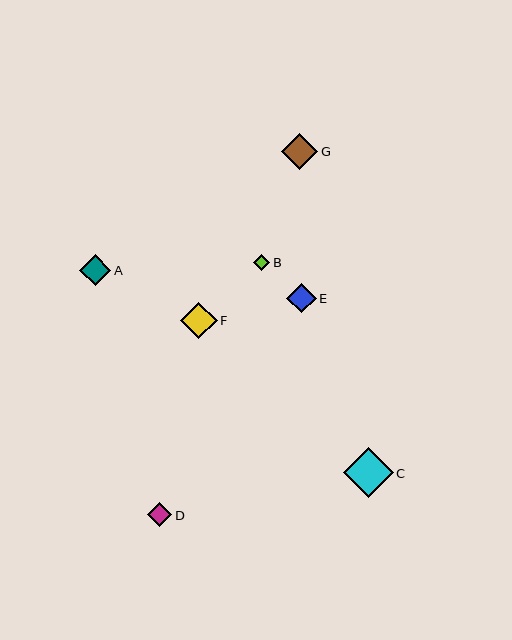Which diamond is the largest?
Diamond C is the largest with a size of approximately 50 pixels.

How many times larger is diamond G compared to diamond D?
Diamond G is approximately 1.5 times the size of diamond D.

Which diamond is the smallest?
Diamond B is the smallest with a size of approximately 16 pixels.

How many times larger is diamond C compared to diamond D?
Diamond C is approximately 2.1 times the size of diamond D.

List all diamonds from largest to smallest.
From largest to smallest: C, G, F, A, E, D, B.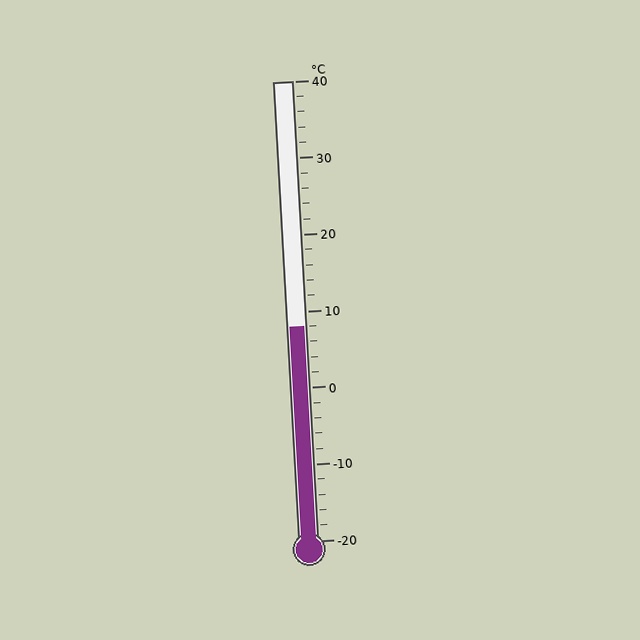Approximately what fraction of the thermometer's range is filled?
The thermometer is filled to approximately 45% of its range.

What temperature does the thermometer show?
The thermometer shows approximately 8°C.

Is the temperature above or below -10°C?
The temperature is above -10°C.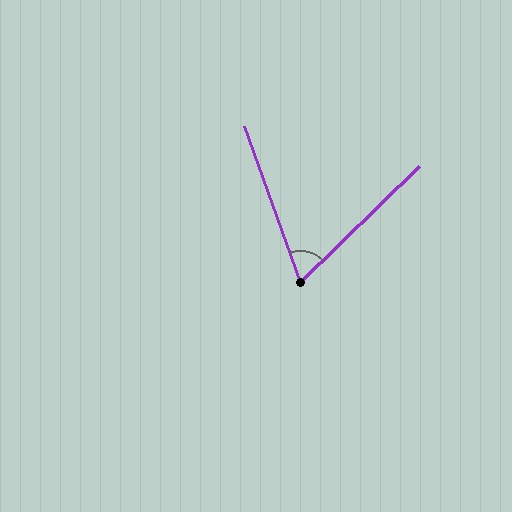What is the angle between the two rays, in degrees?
Approximately 66 degrees.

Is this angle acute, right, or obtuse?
It is acute.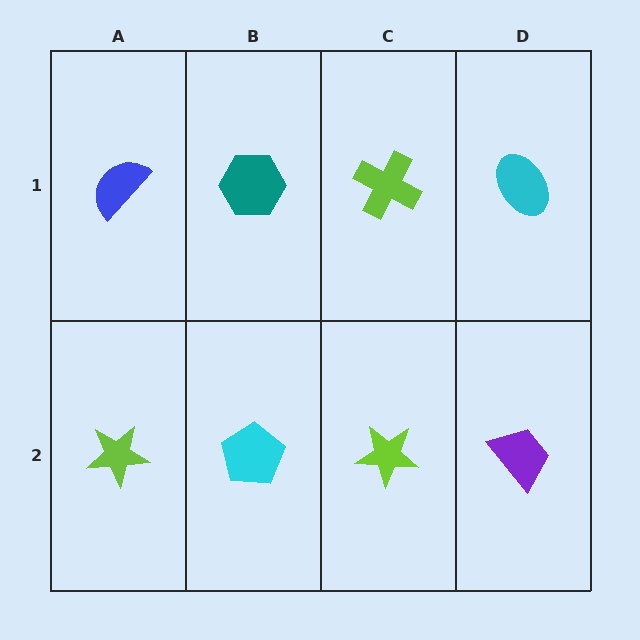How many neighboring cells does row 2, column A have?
2.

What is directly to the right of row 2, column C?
A purple trapezoid.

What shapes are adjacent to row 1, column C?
A lime star (row 2, column C), a teal hexagon (row 1, column B), a cyan ellipse (row 1, column D).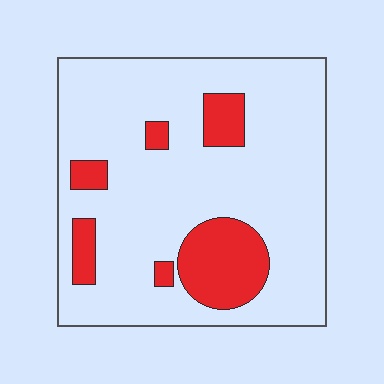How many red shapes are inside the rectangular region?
6.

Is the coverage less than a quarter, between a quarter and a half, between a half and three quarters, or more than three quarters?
Less than a quarter.